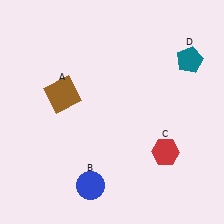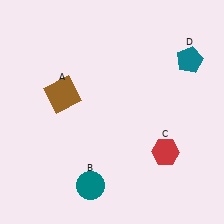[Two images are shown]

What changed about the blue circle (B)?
In Image 1, B is blue. In Image 2, it changed to teal.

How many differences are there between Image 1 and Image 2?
There is 1 difference between the two images.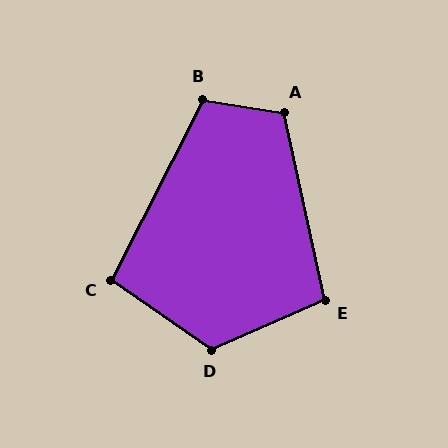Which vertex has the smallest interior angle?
C, at approximately 98 degrees.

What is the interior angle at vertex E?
Approximately 101 degrees (obtuse).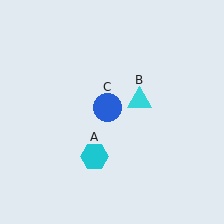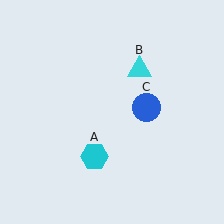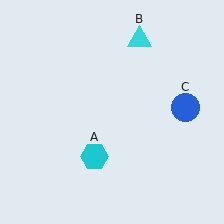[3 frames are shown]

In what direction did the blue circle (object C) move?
The blue circle (object C) moved right.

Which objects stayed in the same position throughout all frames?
Cyan hexagon (object A) remained stationary.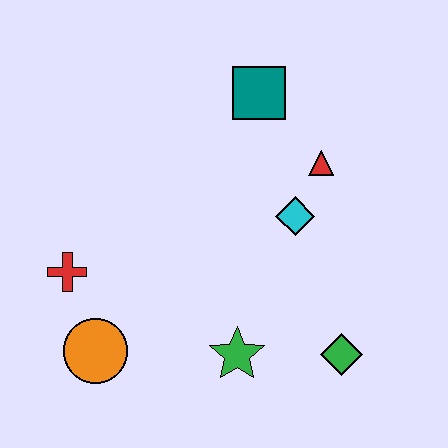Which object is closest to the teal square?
The red triangle is closest to the teal square.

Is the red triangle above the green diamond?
Yes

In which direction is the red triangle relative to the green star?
The red triangle is above the green star.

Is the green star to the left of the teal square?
Yes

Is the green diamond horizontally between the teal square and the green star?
No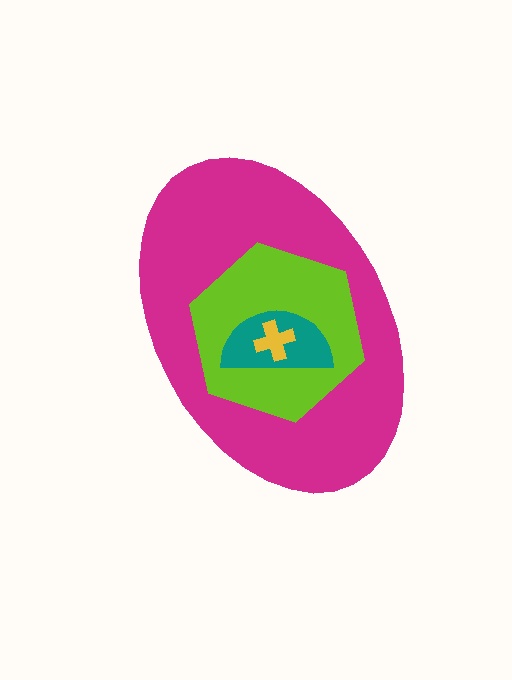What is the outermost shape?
The magenta ellipse.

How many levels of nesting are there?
4.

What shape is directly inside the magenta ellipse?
The lime hexagon.